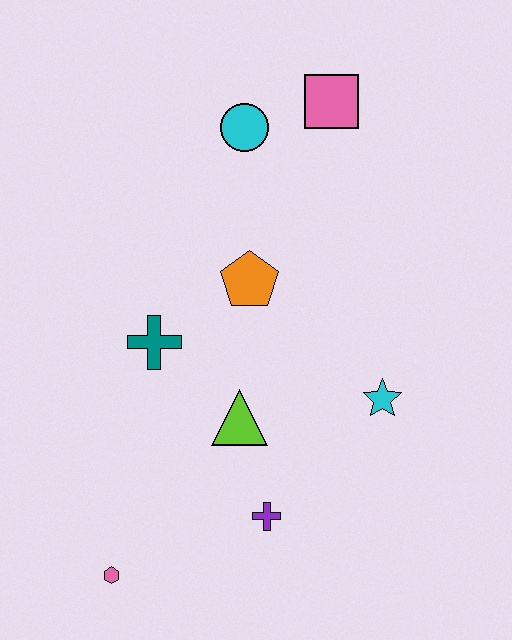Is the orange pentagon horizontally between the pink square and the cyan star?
No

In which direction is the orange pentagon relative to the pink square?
The orange pentagon is below the pink square.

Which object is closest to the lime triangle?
The purple cross is closest to the lime triangle.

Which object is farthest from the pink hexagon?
The pink square is farthest from the pink hexagon.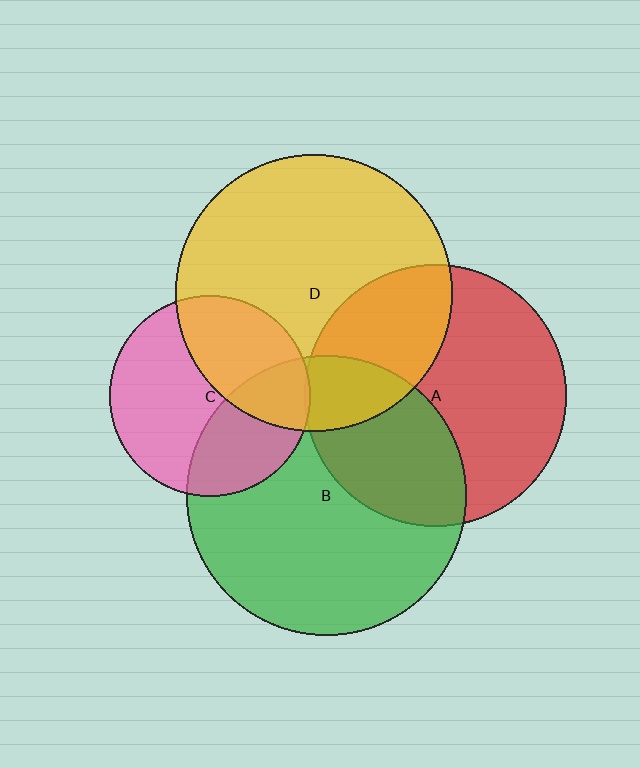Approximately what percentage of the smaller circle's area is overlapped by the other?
Approximately 35%.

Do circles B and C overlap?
Yes.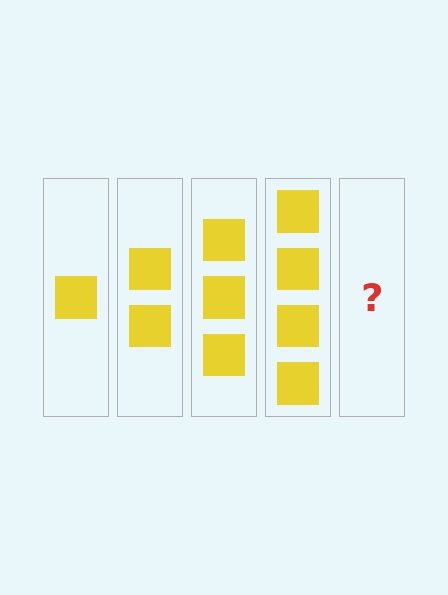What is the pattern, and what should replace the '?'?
The pattern is that each step adds one more square. The '?' should be 5 squares.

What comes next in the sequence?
The next element should be 5 squares.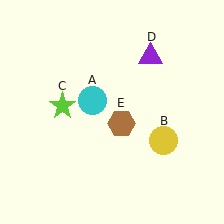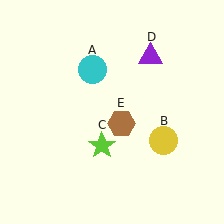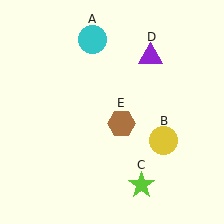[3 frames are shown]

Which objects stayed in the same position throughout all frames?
Yellow circle (object B) and purple triangle (object D) and brown hexagon (object E) remained stationary.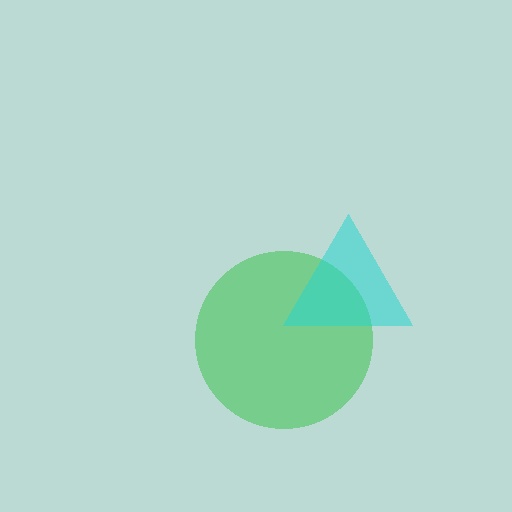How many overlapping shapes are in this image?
There are 2 overlapping shapes in the image.